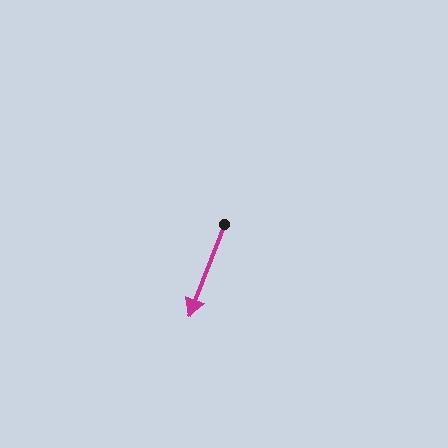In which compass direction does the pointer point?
South.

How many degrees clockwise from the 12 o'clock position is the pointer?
Approximately 201 degrees.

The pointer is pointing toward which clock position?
Roughly 7 o'clock.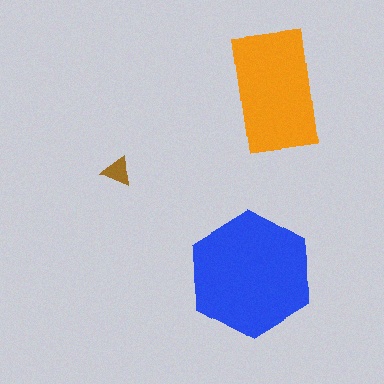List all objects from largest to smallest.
The blue hexagon, the orange rectangle, the brown triangle.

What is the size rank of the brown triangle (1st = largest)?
3rd.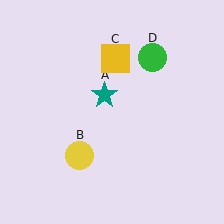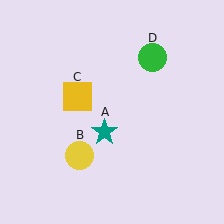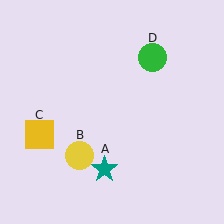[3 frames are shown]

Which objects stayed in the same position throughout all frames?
Yellow circle (object B) and green circle (object D) remained stationary.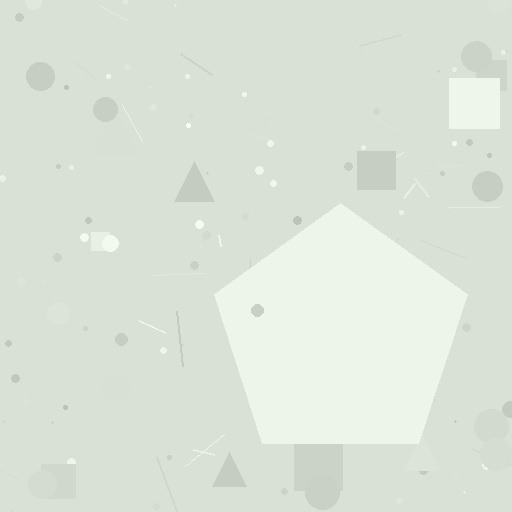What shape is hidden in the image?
A pentagon is hidden in the image.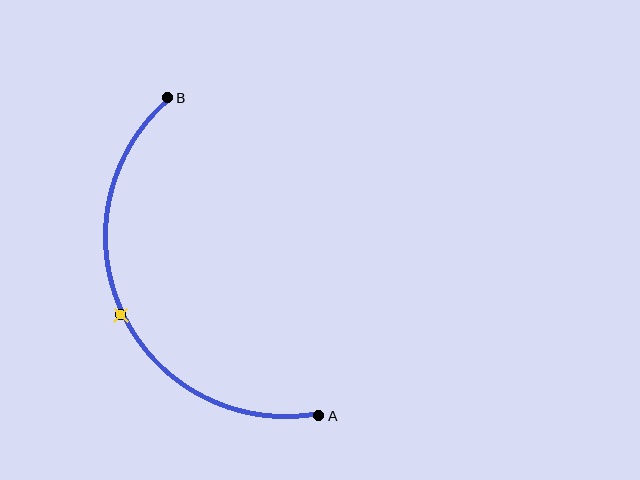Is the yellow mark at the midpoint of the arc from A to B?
Yes. The yellow mark lies on the arc at equal arc-length from both A and B — it is the arc midpoint.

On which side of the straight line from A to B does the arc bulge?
The arc bulges to the left of the straight line connecting A and B.